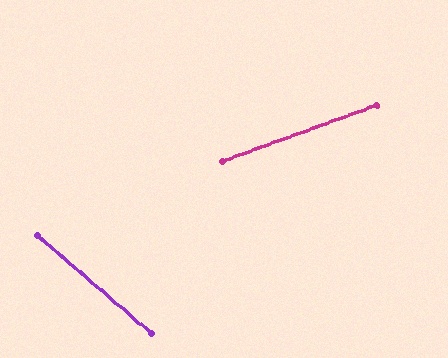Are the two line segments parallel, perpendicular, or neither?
Neither parallel nor perpendicular — they differ by about 61°.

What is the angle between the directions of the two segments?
Approximately 61 degrees.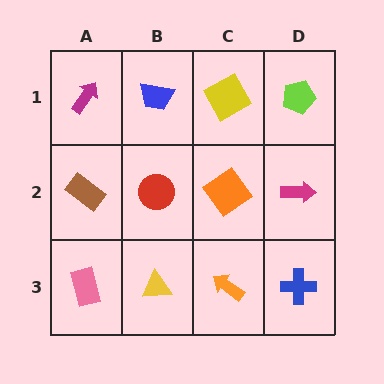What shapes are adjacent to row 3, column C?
An orange diamond (row 2, column C), a yellow triangle (row 3, column B), a blue cross (row 3, column D).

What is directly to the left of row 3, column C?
A yellow triangle.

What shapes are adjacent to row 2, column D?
A lime pentagon (row 1, column D), a blue cross (row 3, column D), an orange diamond (row 2, column C).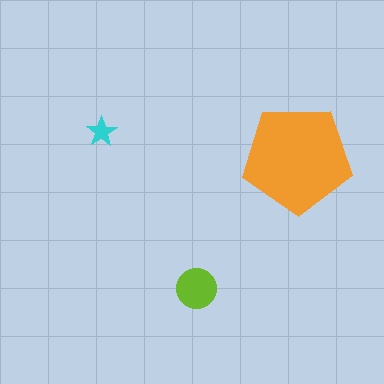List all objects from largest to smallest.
The orange pentagon, the lime circle, the cyan star.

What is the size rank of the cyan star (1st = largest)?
3rd.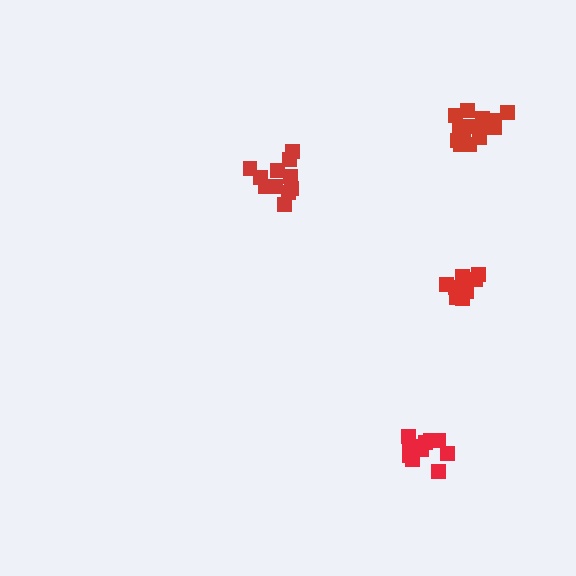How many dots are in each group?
Group 1: 15 dots, Group 2: 11 dots, Group 3: 10 dots, Group 4: 11 dots (47 total).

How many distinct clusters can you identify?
There are 4 distinct clusters.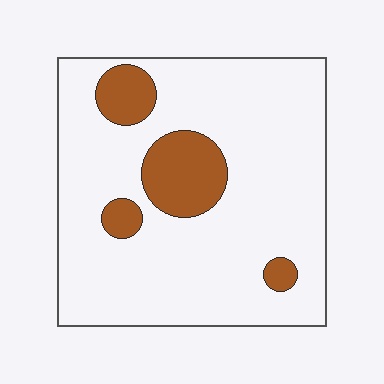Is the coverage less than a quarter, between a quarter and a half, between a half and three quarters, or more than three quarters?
Less than a quarter.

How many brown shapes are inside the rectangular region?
4.